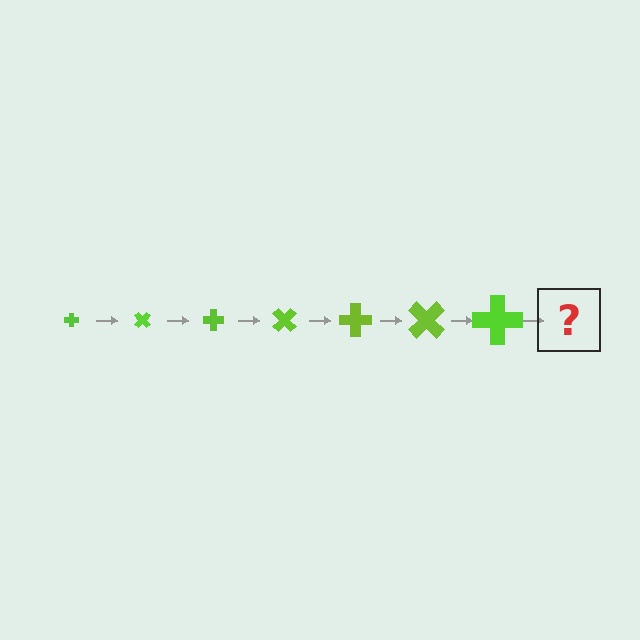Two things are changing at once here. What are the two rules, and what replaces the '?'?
The two rules are that the cross grows larger each step and it rotates 45 degrees each step. The '?' should be a cross, larger than the previous one and rotated 315 degrees from the start.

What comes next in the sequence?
The next element should be a cross, larger than the previous one and rotated 315 degrees from the start.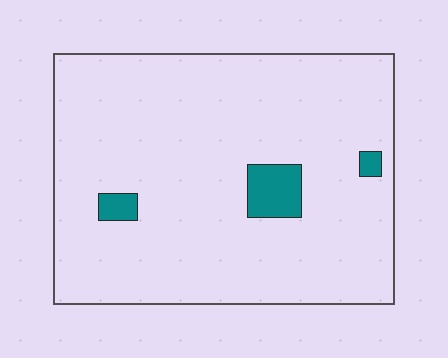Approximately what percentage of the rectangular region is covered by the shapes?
Approximately 5%.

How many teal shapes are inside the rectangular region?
3.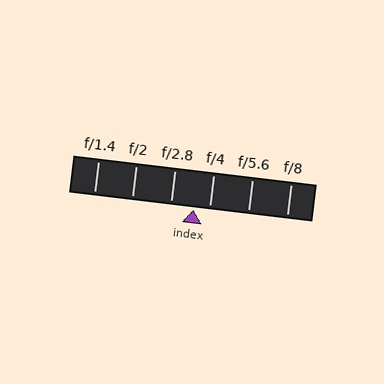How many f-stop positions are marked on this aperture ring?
There are 6 f-stop positions marked.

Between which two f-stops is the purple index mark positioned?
The index mark is between f/2.8 and f/4.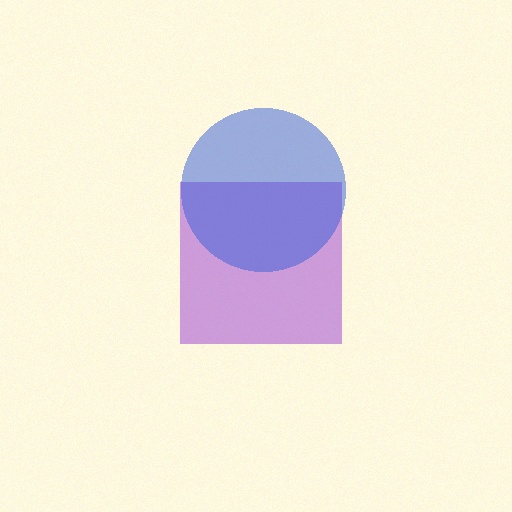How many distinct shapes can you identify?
There are 2 distinct shapes: a purple square, a blue circle.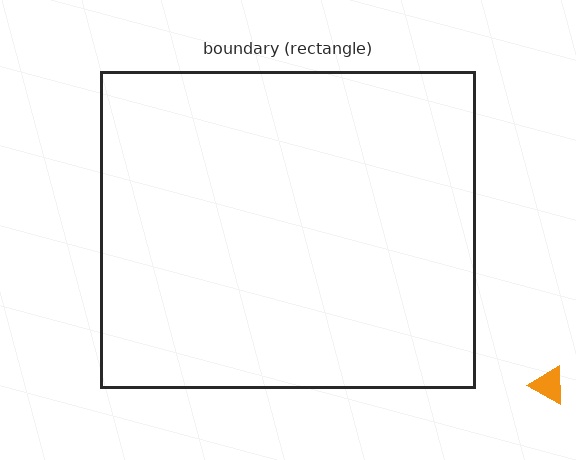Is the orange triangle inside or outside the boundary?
Outside.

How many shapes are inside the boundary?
0 inside, 1 outside.